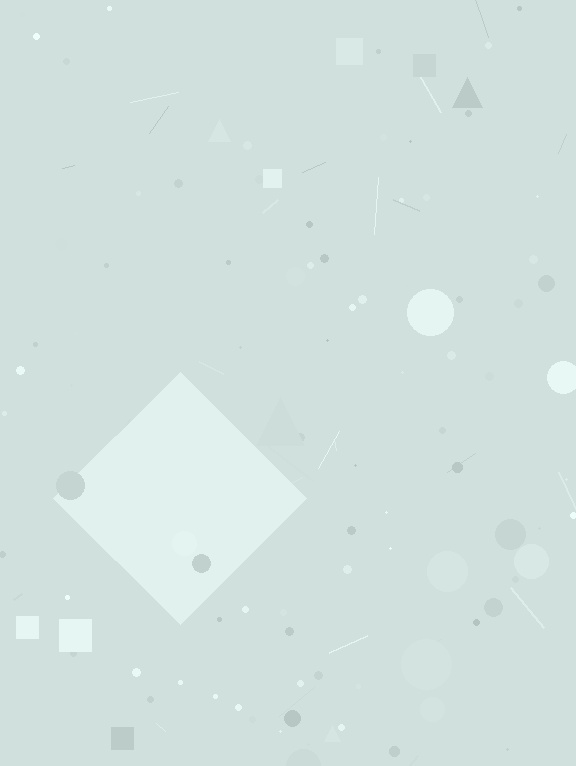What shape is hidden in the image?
A diamond is hidden in the image.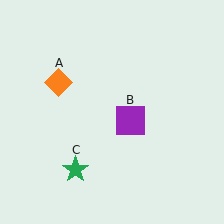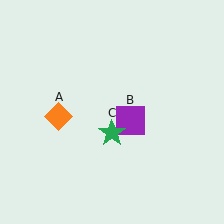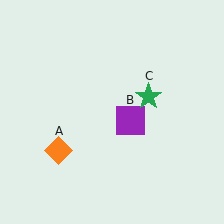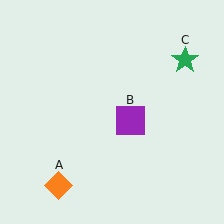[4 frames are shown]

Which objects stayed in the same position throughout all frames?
Purple square (object B) remained stationary.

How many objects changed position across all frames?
2 objects changed position: orange diamond (object A), green star (object C).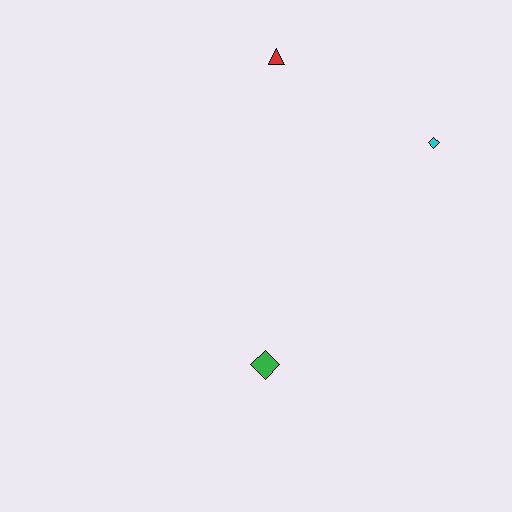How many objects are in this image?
There are 3 objects.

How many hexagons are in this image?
There are no hexagons.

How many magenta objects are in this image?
There are no magenta objects.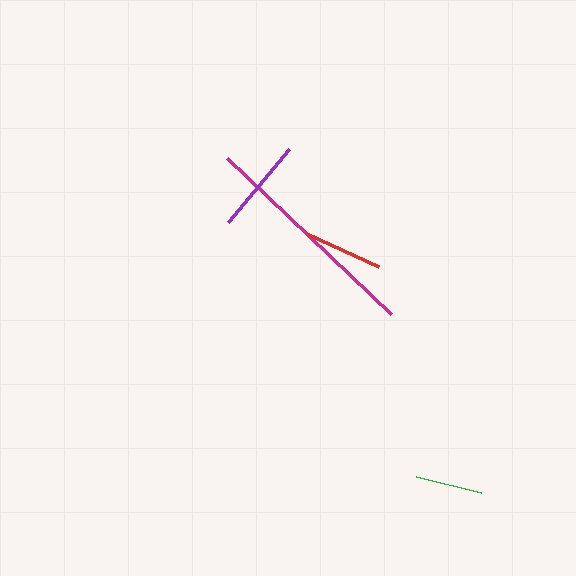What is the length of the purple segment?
The purple segment is approximately 95 pixels long.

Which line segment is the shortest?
The green line is the shortest at approximately 67 pixels.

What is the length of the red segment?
The red segment is approximately 79 pixels long.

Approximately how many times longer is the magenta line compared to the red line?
The magenta line is approximately 2.9 times the length of the red line.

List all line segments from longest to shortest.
From longest to shortest: magenta, purple, red, green.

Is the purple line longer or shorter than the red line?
The purple line is longer than the red line.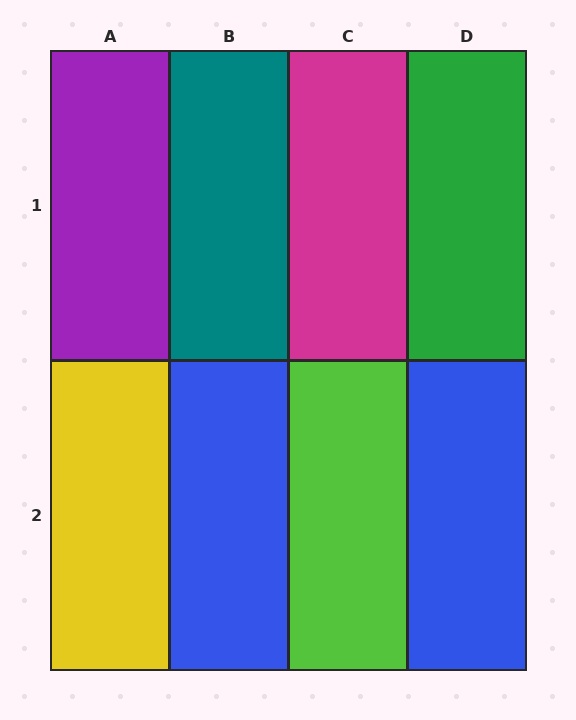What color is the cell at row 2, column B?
Blue.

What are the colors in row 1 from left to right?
Purple, teal, magenta, green.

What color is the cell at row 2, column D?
Blue.